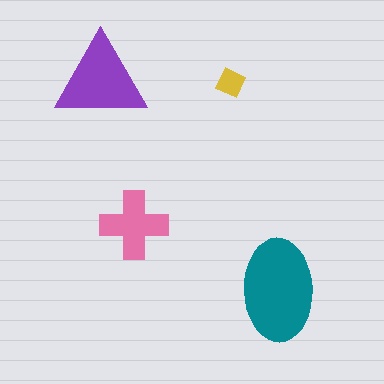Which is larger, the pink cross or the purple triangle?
The purple triangle.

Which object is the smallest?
The yellow diamond.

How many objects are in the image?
There are 4 objects in the image.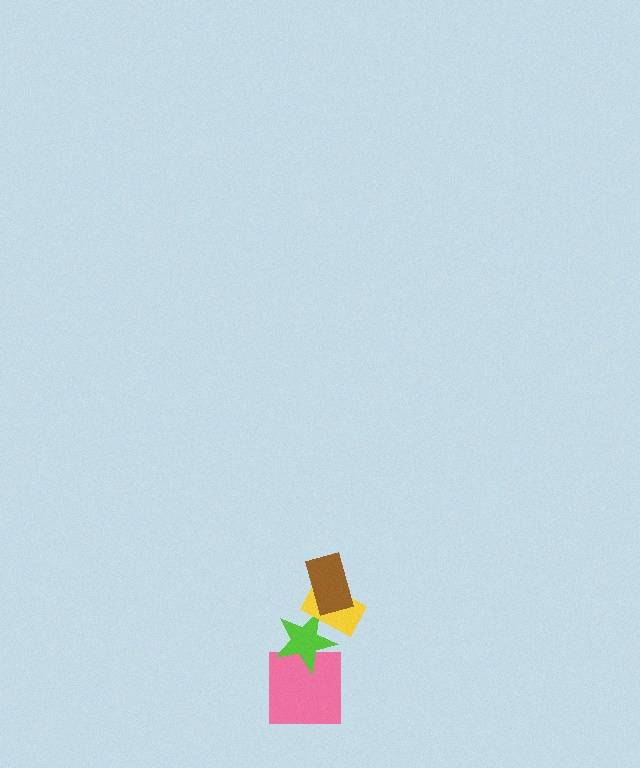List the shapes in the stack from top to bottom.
From top to bottom: the brown rectangle, the yellow rectangle, the lime star, the pink square.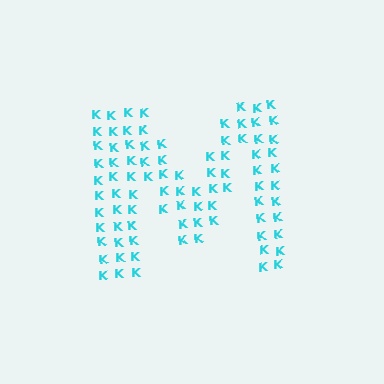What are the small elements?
The small elements are letter K's.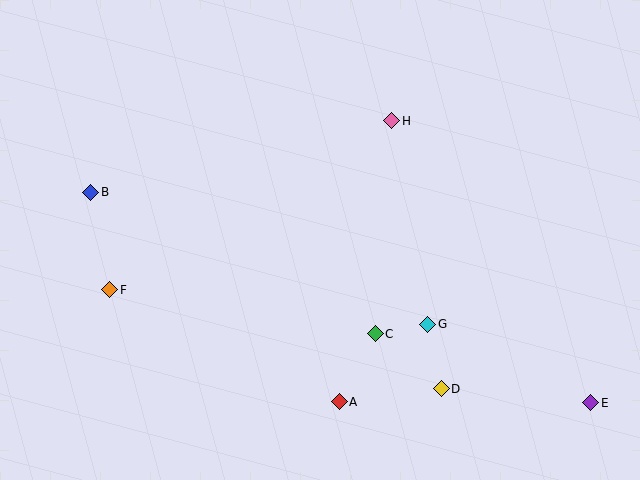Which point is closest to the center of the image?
Point C at (375, 334) is closest to the center.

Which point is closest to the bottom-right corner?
Point E is closest to the bottom-right corner.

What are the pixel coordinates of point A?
Point A is at (339, 402).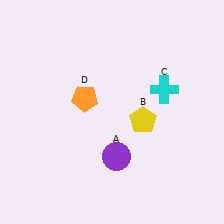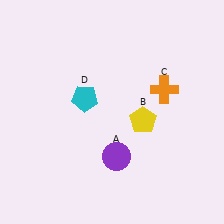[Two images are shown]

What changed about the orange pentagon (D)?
In Image 1, D is orange. In Image 2, it changed to cyan.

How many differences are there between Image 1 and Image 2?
There are 2 differences between the two images.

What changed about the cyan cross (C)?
In Image 1, C is cyan. In Image 2, it changed to orange.